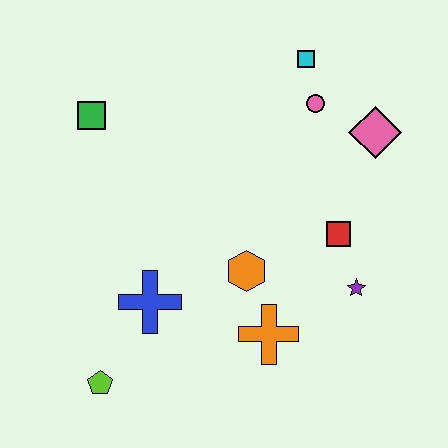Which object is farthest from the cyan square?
The lime pentagon is farthest from the cyan square.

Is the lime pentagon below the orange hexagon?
Yes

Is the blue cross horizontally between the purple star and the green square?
Yes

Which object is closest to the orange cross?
The orange hexagon is closest to the orange cross.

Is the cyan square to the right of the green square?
Yes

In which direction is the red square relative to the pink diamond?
The red square is below the pink diamond.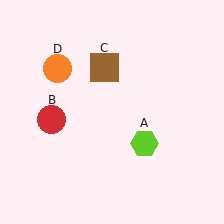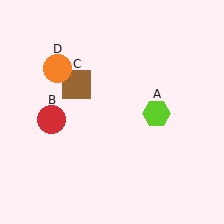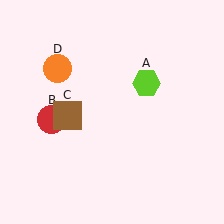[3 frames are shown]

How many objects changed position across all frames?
2 objects changed position: lime hexagon (object A), brown square (object C).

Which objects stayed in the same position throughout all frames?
Red circle (object B) and orange circle (object D) remained stationary.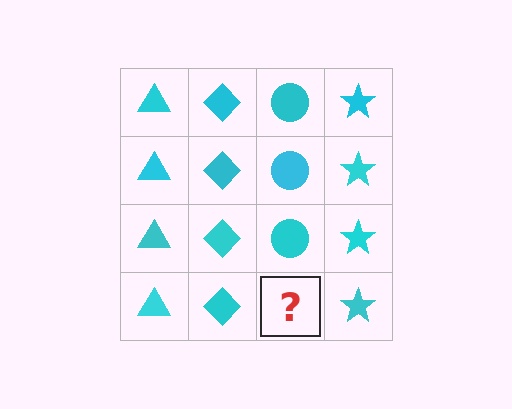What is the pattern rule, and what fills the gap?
The rule is that each column has a consistent shape. The gap should be filled with a cyan circle.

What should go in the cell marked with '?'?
The missing cell should contain a cyan circle.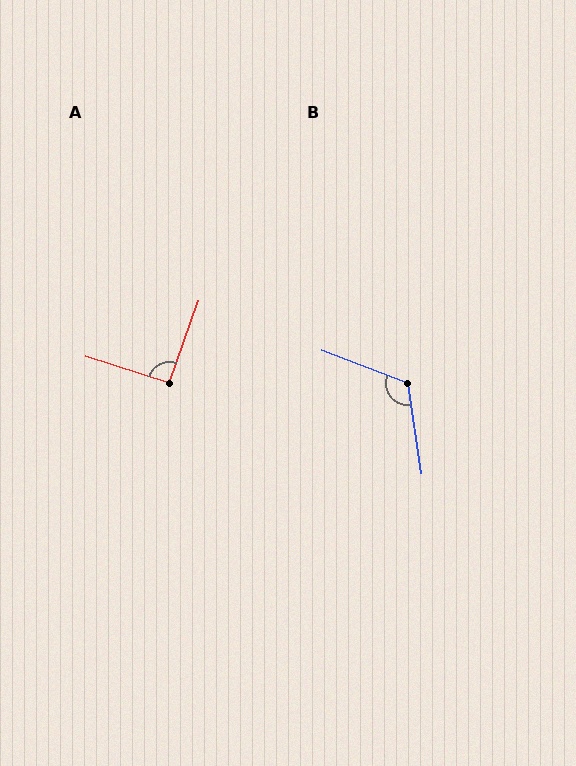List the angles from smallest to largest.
A (92°), B (119°).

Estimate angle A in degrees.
Approximately 92 degrees.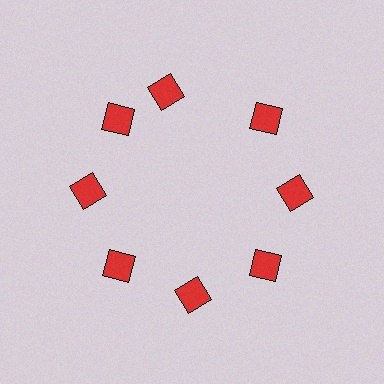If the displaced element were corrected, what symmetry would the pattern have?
It would have 8-fold rotational symmetry — the pattern would map onto itself every 45 degrees.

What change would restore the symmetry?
The symmetry would be restored by rotating it back into even spacing with its neighbors so that all 8 squares sit at equal angles and equal distance from the center.